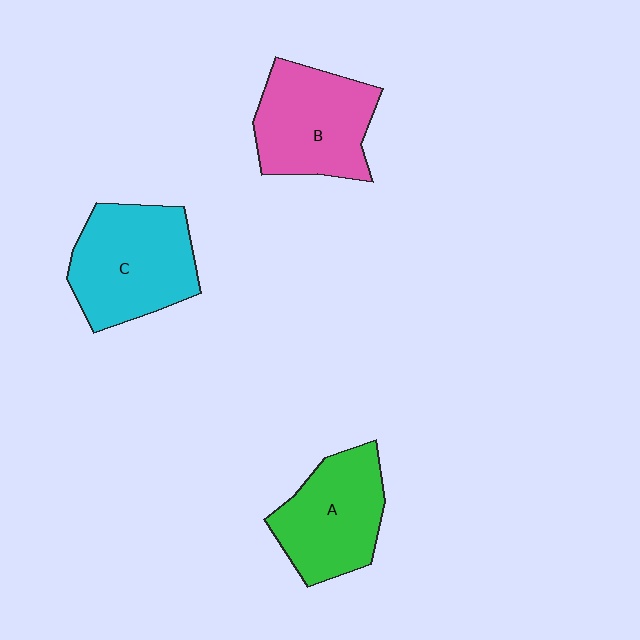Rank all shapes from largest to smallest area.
From largest to smallest: C (cyan), B (pink), A (green).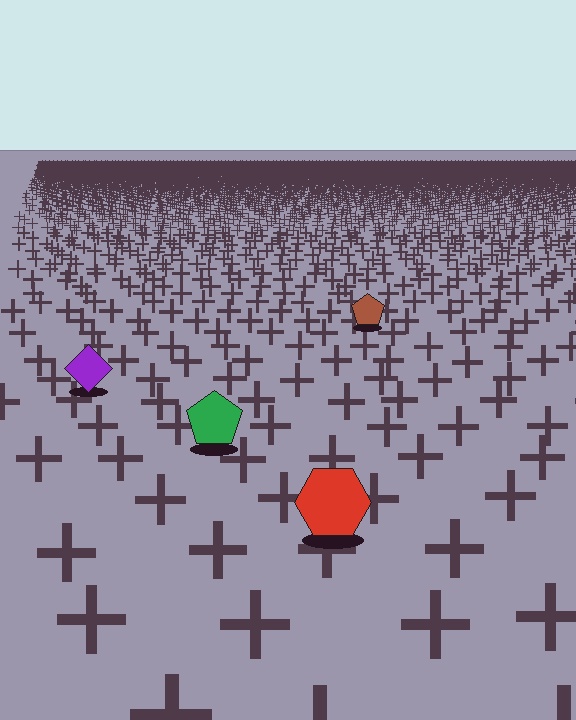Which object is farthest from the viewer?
The brown pentagon is farthest from the viewer. It appears smaller and the ground texture around it is denser.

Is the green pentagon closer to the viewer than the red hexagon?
No. The red hexagon is closer — you can tell from the texture gradient: the ground texture is coarser near it.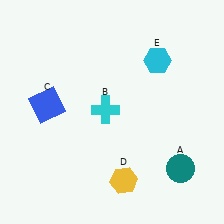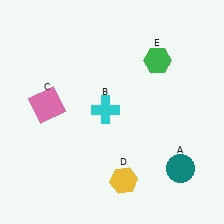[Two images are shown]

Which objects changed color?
C changed from blue to pink. E changed from cyan to green.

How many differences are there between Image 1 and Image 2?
There are 2 differences between the two images.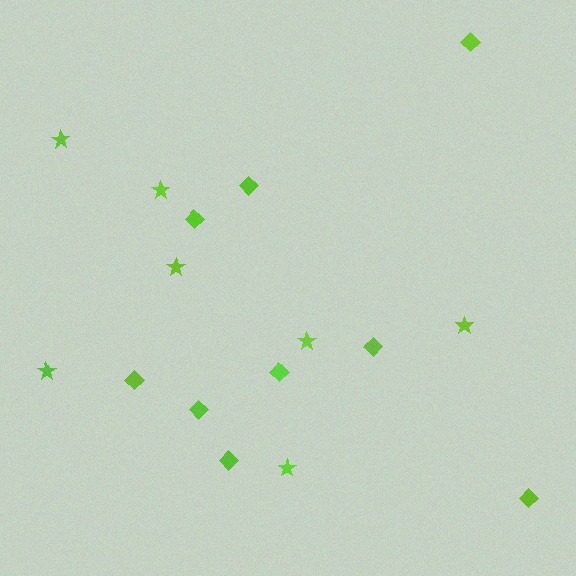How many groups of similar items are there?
There are 2 groups: one group of diamonds (9) and one group of stars (7).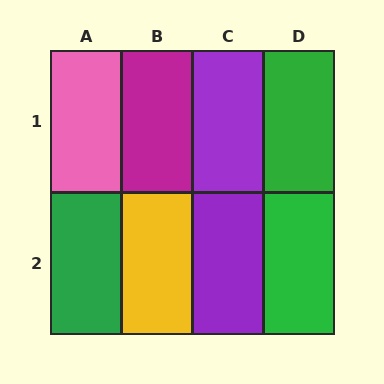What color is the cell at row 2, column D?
Green.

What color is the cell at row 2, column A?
Green.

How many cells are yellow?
1 cell is yellow.